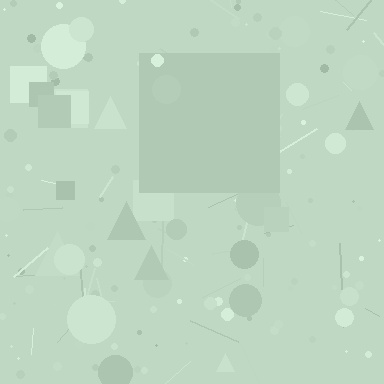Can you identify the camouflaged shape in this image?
The camouflaged shape is a square.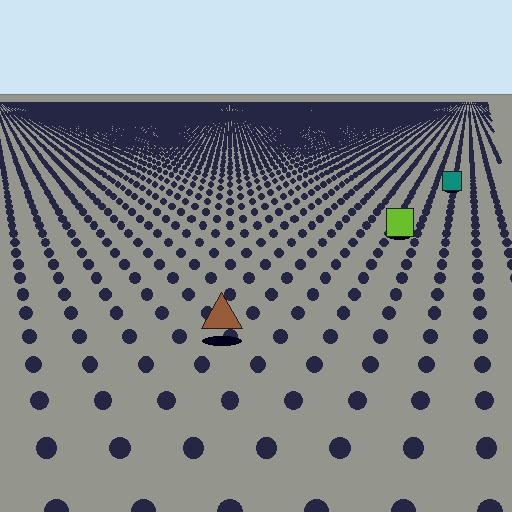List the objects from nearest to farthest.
From nearest to farthest: the brown triangle, the lime square, the teal square.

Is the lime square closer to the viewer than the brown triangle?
No. The brown triangle is closer — you can tell from the texture gradient: the ground texture is coarser near it.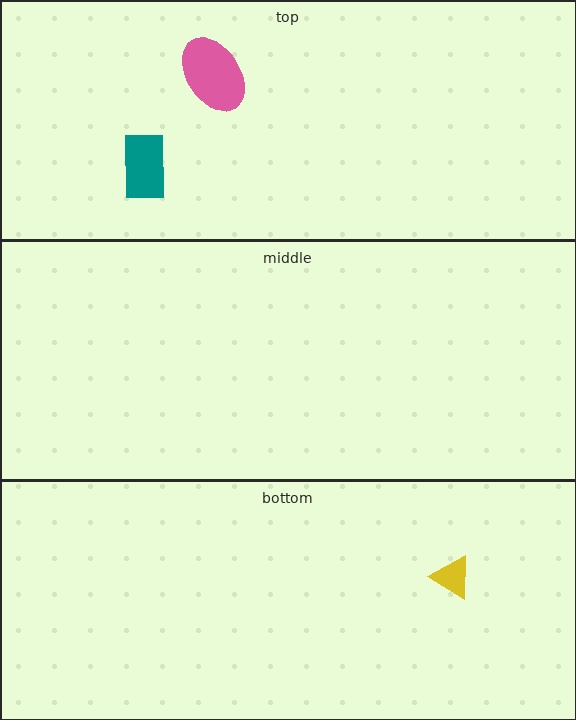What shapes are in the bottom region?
The yellow triangle.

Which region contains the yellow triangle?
The bottom region.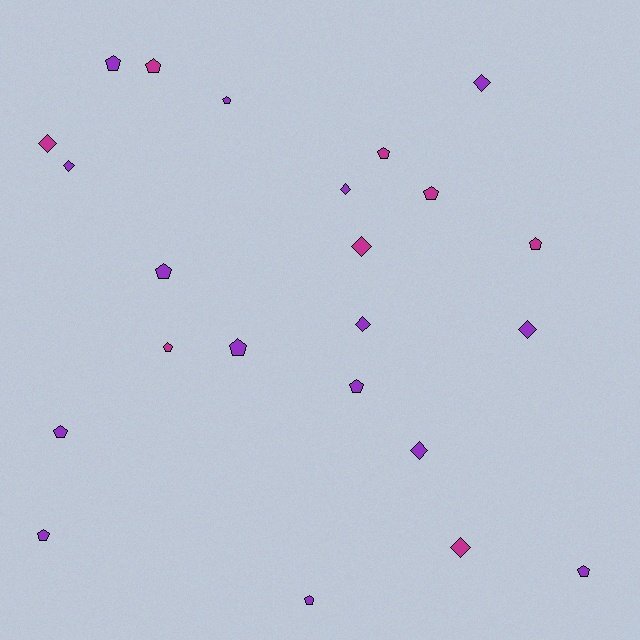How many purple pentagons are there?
There are 9 purple pentagons.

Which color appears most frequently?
Purple, with 15 objects.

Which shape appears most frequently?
Pentagon, with 14 objects.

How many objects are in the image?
There are 23 objects.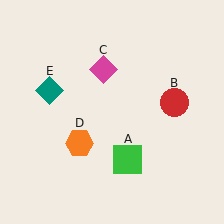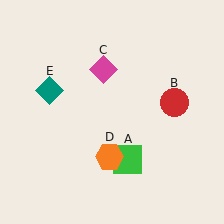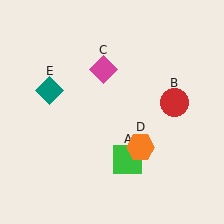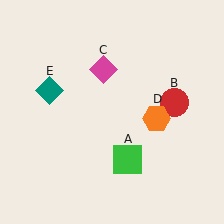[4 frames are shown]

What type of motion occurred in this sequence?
The orange hexagon (object D) rotated counterclockwise around the center of the scene.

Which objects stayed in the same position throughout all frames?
Green square (object A) and red circle (object B) and magenta diamond (object C) and teal diamond (object E) remained stationary.